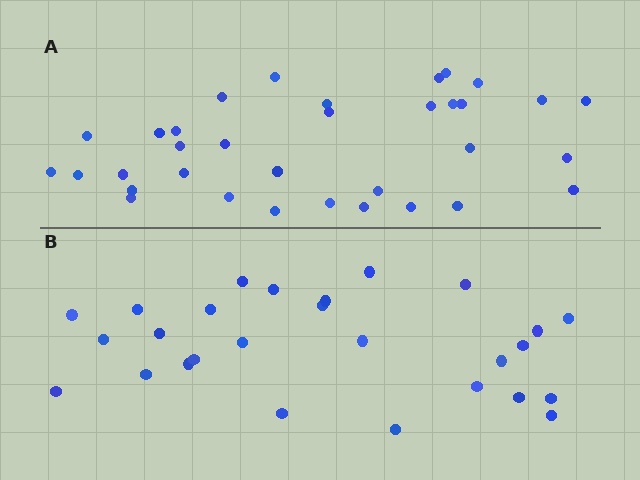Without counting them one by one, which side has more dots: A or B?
Region A (the top region) has more dots.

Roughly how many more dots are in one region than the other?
Region A has roughly 8 or so more dots than region B.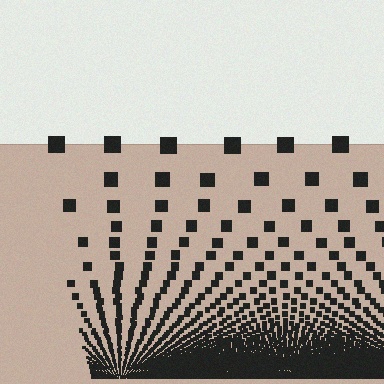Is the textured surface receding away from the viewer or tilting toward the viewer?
The surface appears to tilt toward the viewer. Texture elements get larger and sparser toward the top.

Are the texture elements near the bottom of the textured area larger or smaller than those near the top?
Smaller. The gradient is inverted — elements near the bottom are smaller and denser.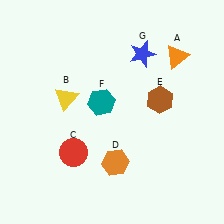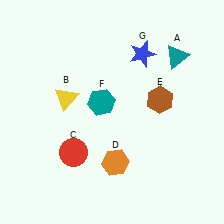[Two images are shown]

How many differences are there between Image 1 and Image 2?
There is 1 difference between the two images.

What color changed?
The triangle (A) changed from orange in Image 1 to teal in Image 2.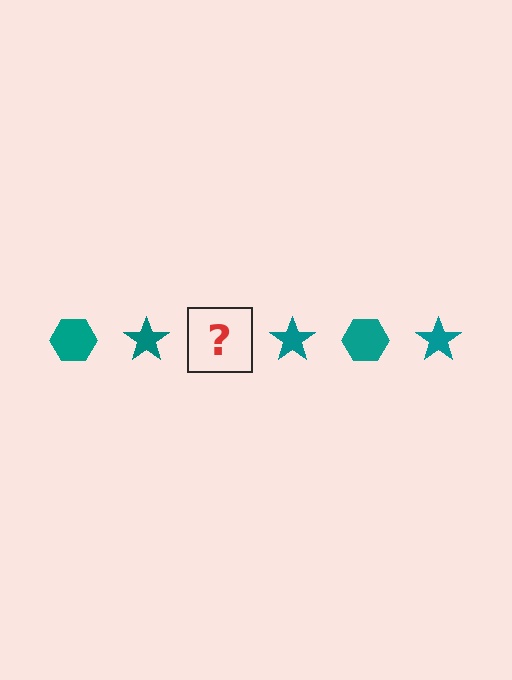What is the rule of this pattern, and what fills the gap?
The rule is that the pattern cycles through hexagon, star shapes in teal. The gap should be filled with a teal hexagon.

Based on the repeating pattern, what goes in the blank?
The blank should be a teal hexagon.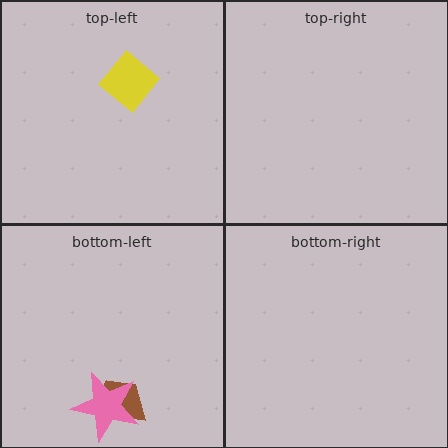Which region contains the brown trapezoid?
The bottom-left region.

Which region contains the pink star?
The bottom-left region.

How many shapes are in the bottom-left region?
2.